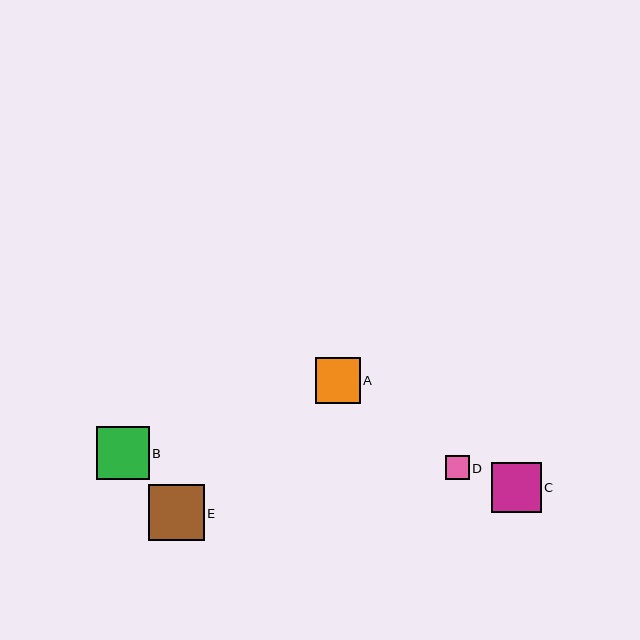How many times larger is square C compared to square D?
Square C is approximately 2.1 times the size of square D.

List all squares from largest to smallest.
From largest to smallest: E, B, C, A, D.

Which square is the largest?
Square E is the largest with a size of approximately 56 pixels.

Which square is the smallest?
Square D is the smallest with a size of approximately 24 pixels.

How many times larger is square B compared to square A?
Square B is approximately 1.2 times the size of square A.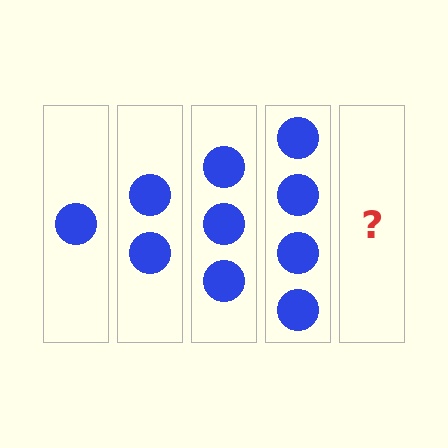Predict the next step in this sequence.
The next step is 5 circles.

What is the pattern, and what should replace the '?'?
The pattern is that each step adds one more circle. The '?' should be 5 circles.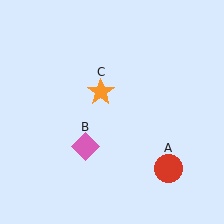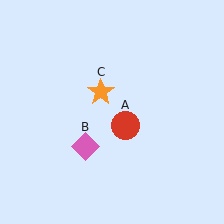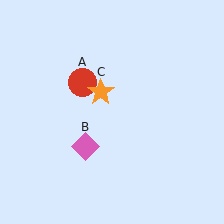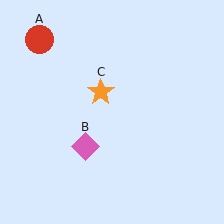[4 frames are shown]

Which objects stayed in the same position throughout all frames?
Pink diamond (object B) and orange star (object C) remained stationary.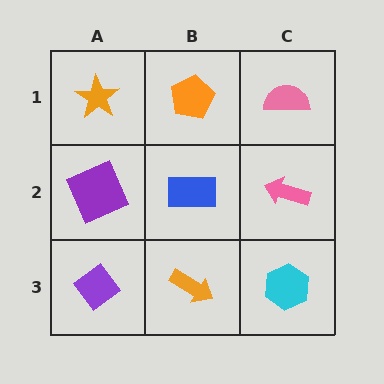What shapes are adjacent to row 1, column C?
A pink arrow (row 2, column C), an orange pentagon (row 1, column B).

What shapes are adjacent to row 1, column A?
A purple square (row 2, column A), an orange pentagon (row 1, column B).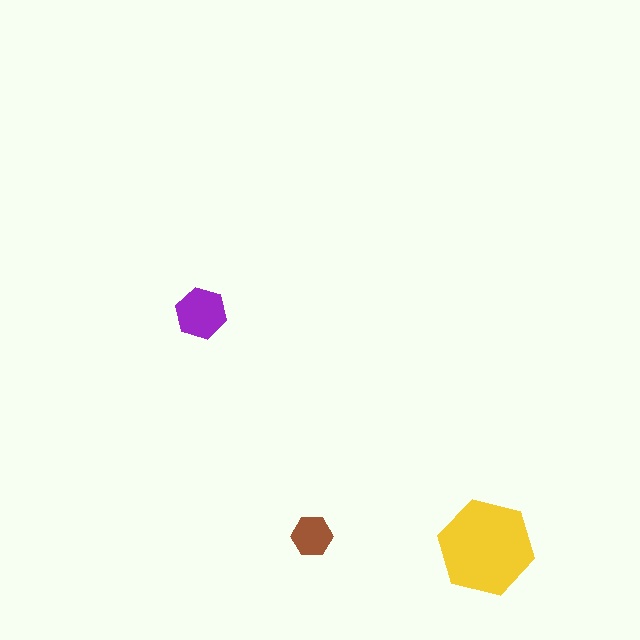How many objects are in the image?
There are 3 objects in the image.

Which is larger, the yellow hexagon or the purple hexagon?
The yellow one.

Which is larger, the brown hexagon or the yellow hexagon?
The yellow one.